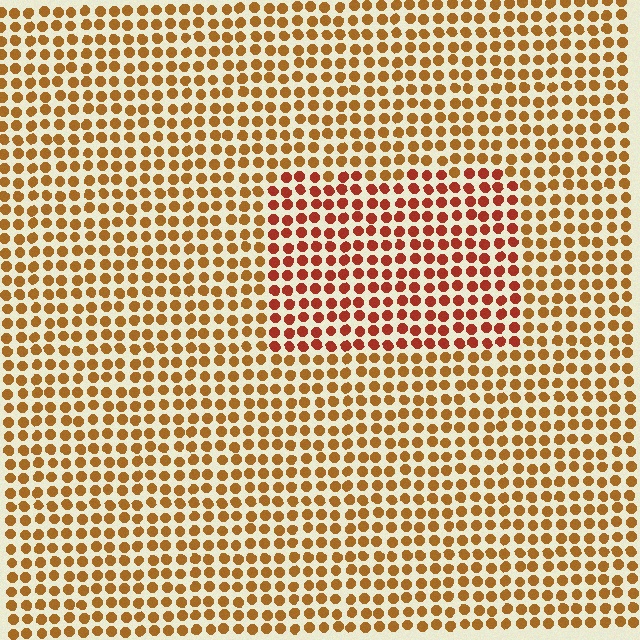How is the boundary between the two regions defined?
The boundary is defined purely by a slight shift in hue (about 27 degrees). Spacing, size, and orientation are identical on both sides.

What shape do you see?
I see a rectangle.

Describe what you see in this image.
The image is filled with small brown elements in a uniform arrangement. A rectangle-shaped region is visible where the elements are tinted to a slightly different hue, forming a subtle color boundary.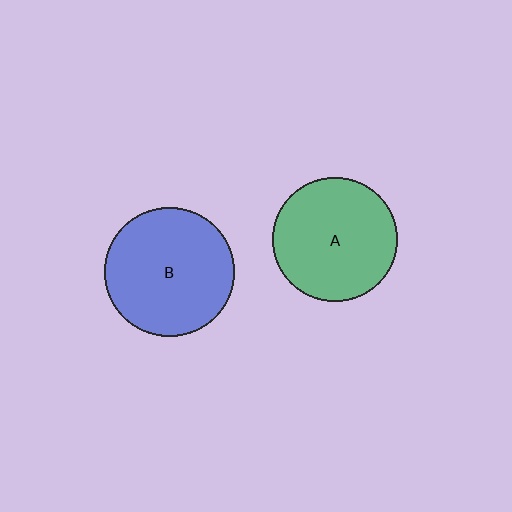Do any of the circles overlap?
No, none of the circles overlap.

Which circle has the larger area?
Circle B (blue).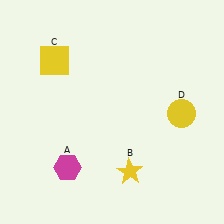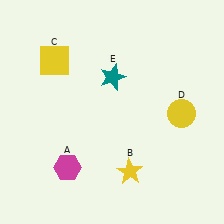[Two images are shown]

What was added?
A teal star (E) was added in Image 2.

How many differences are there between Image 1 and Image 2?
There is 1 difference between the two images.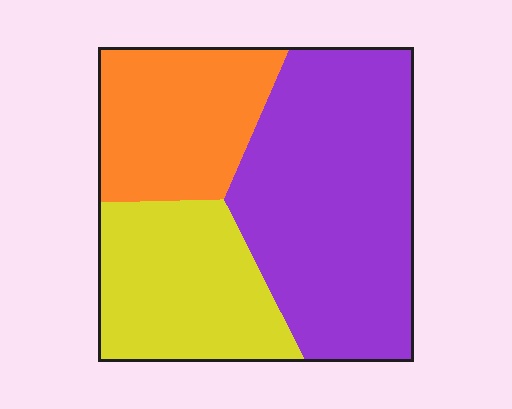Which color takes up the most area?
Purple, at roughly 50%.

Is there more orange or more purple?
Purple.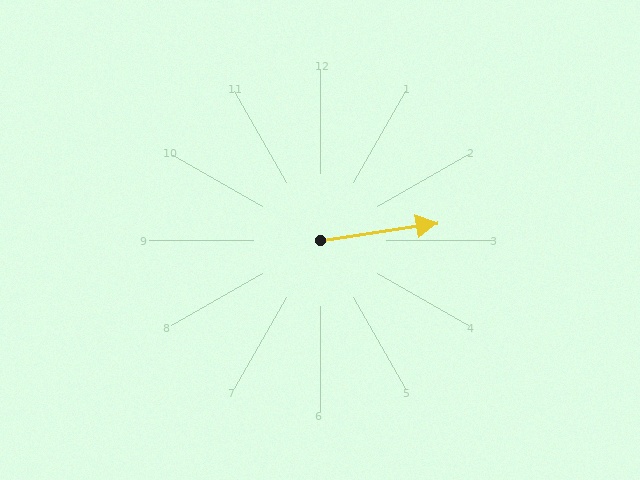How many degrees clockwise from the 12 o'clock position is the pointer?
Approximately 82 degrees.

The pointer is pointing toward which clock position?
Roughly 3 o'clock.